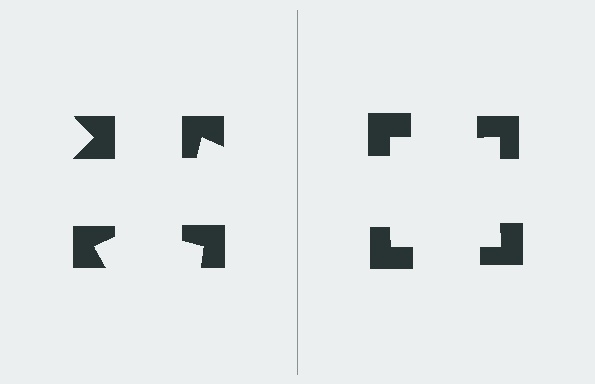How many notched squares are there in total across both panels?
8 — 4 on each side.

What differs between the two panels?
The notched squares are positioned identically on both sides; only the wedge orientations differ. On the right they align to a square; on the left they are misaligned.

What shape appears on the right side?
An illusory square.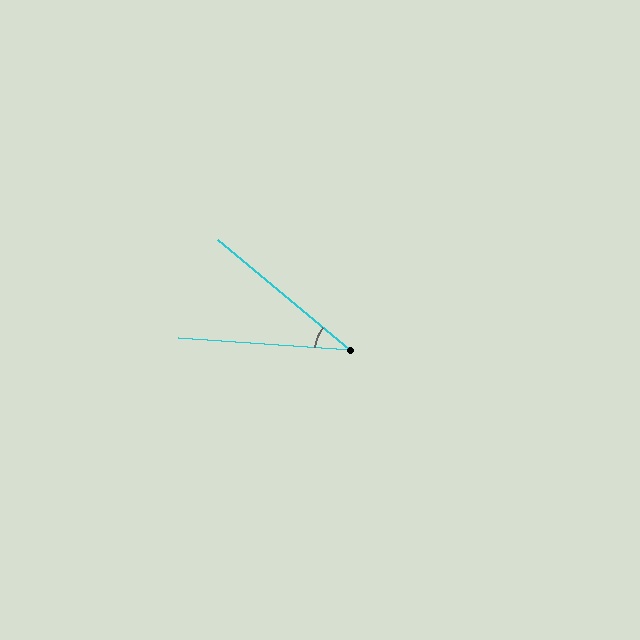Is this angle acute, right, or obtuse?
It is acute.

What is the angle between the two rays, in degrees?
Approximately 36 degrees.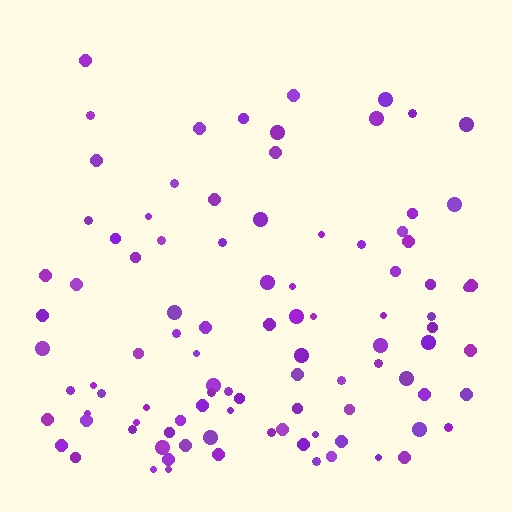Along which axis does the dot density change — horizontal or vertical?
Vertical.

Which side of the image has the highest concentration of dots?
The bottom.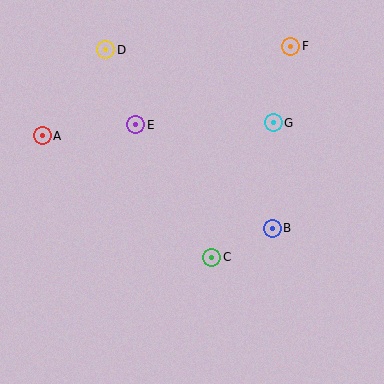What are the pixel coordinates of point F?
Point F is at (291, 46).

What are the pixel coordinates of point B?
Point B is at (272, 228).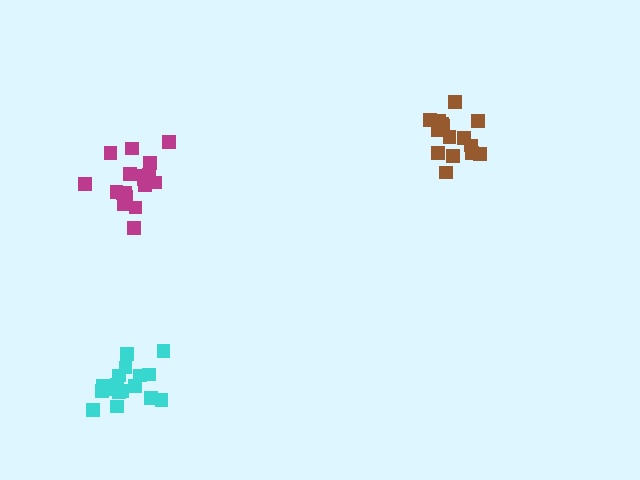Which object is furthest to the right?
The brown cluster is rightmost.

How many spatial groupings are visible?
There are 3 spatial groupings.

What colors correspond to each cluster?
The clusters are colored: magenta, cyan, brown.